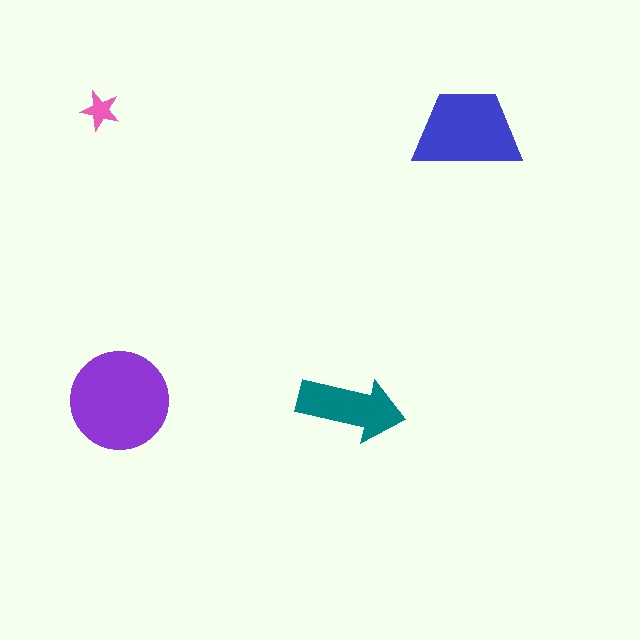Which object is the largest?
The purple circle.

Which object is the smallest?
The pink star.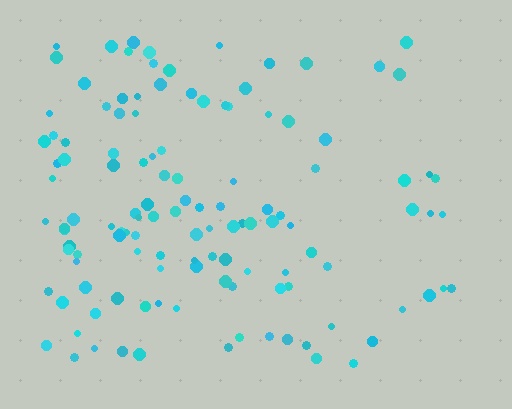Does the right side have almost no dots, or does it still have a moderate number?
Still a moderate number, just noticeably fewer than the left.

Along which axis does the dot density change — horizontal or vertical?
Horizontal.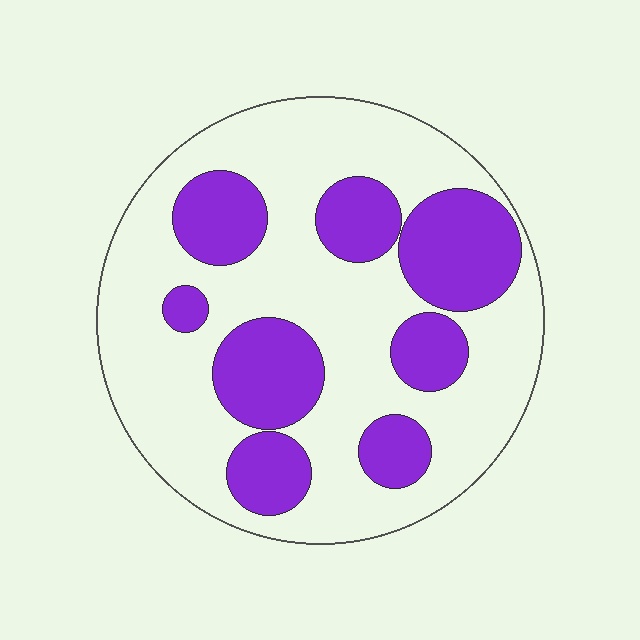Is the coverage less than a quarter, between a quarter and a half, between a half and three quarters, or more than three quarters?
Between a quarter and a half.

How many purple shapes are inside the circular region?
8.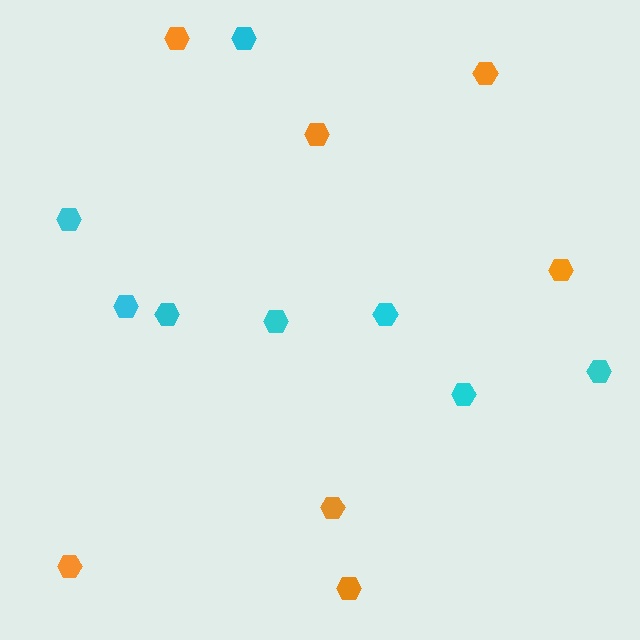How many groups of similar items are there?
There are 2 groups: one group of orange hexagons (7) and one group of cyan hexagons (8).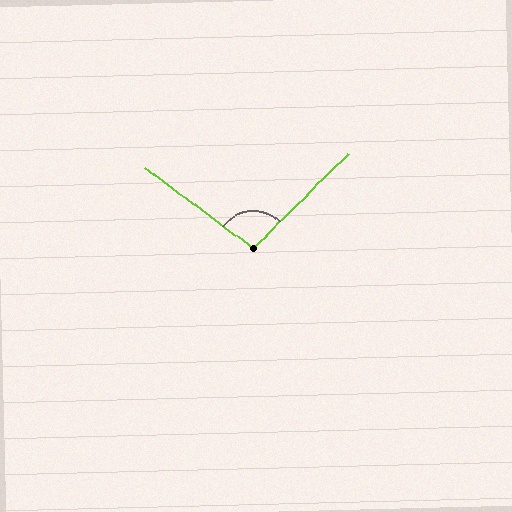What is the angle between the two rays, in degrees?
Approximately 98 degrees.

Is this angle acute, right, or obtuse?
It is obtuse.